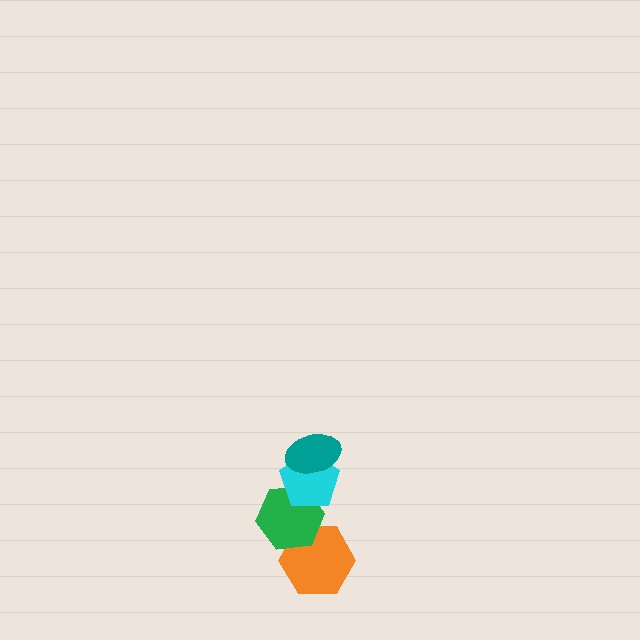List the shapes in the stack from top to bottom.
From top to bottom: the teal ellipse, the cyan pentagon, the green hexagon, the orange hexagon.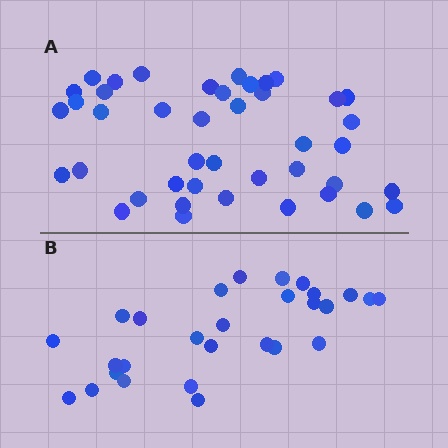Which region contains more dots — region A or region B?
Region A (the top region) has more dots.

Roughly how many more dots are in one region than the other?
Region A has approximately 15 more dots than region B.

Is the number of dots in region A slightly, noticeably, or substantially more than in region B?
Region A has substantially more. The ratio is roughly 1.5 to 1.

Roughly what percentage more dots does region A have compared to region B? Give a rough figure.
About 50% more.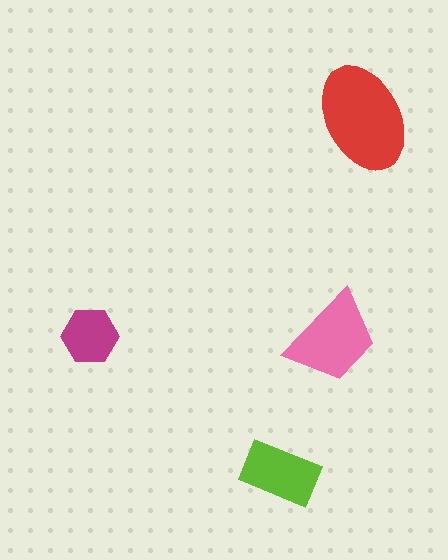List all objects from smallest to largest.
The magenta hexagon, the lime rectangle, the pink trapezoid, the red ellipse.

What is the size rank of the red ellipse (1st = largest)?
1st.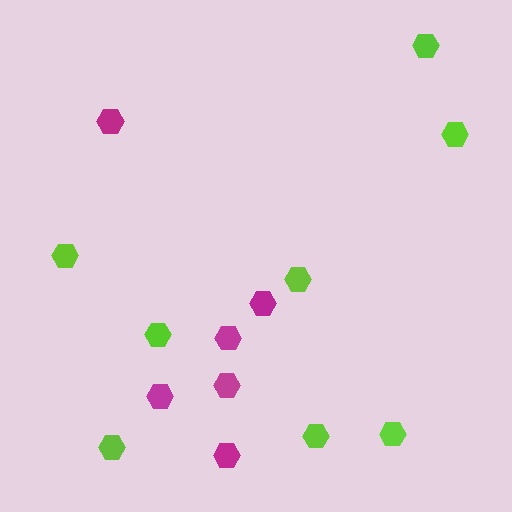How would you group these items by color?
There are 2 groups: one group of lime hexagons (8) and one group of magenta hexagons (6).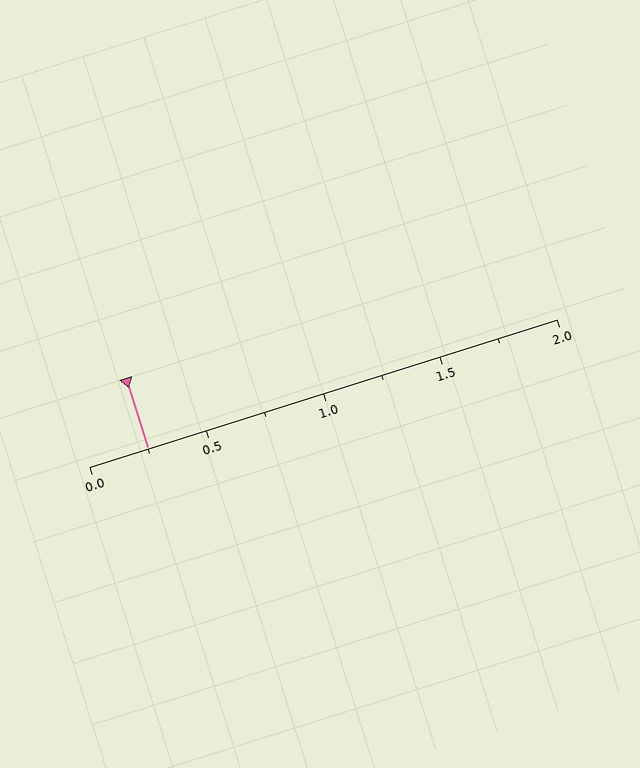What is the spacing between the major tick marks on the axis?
The major ticks are spaced 0.5 apart.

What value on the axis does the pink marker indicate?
The marker indicates approximately 0.25.